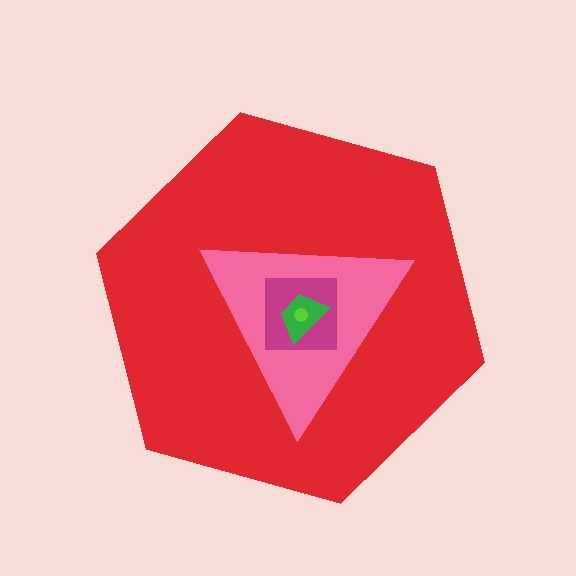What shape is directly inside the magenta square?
The green trapezoid.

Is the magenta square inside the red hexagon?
Yes.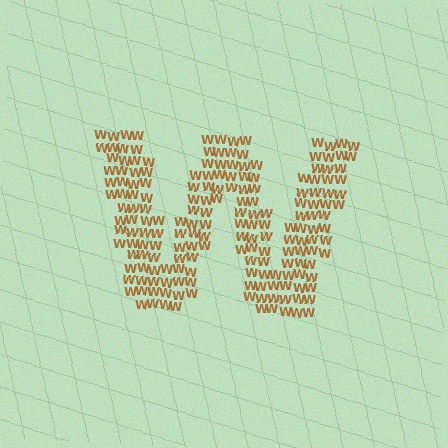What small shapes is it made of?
It is made of small letter W's.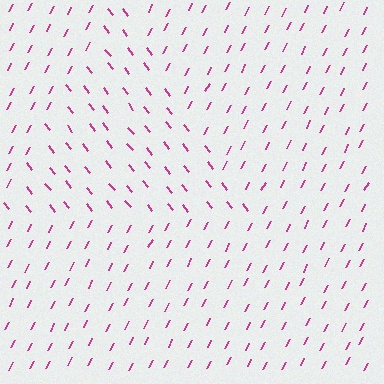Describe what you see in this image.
The image is filled with small magenta line segments. A triangle region in the image has lines oriented differently from the surrounding lines, creating a visible texture boundary.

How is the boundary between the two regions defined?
The boundary is defined purely by a change in line orientation (approximately 66 degrees difference). All lines are the same color and thickness.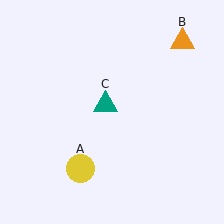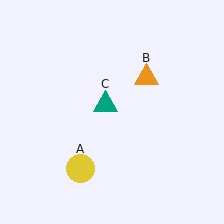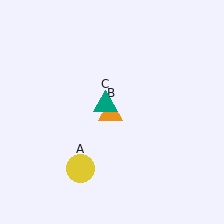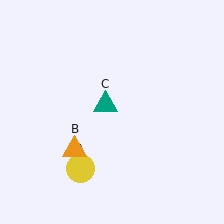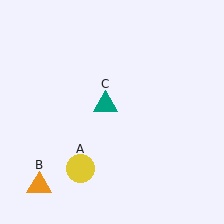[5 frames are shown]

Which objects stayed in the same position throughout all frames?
Yellow circle (object A) and teal triangle (object C) remained stationary.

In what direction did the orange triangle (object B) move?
The orange triangle (object B) moved down and to the left.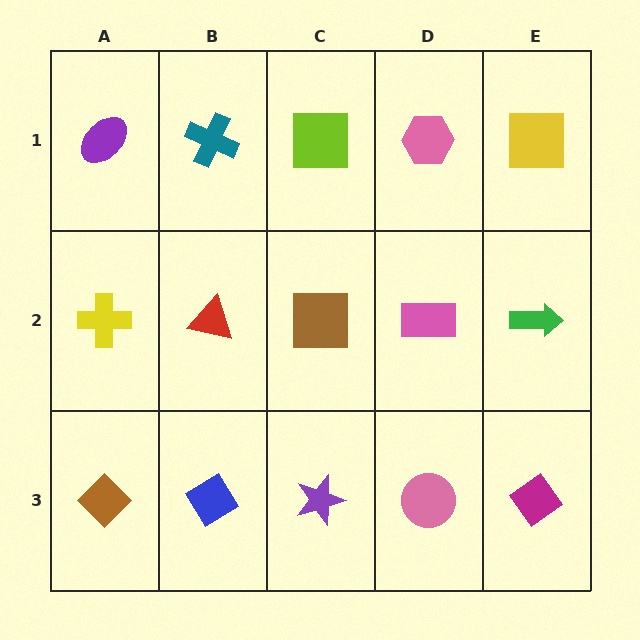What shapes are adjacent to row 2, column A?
A purple ellipse (row 1, column A), a brown diamond (row 3, column A), a red triangle (row 2, column B).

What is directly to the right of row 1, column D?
A yellow square.